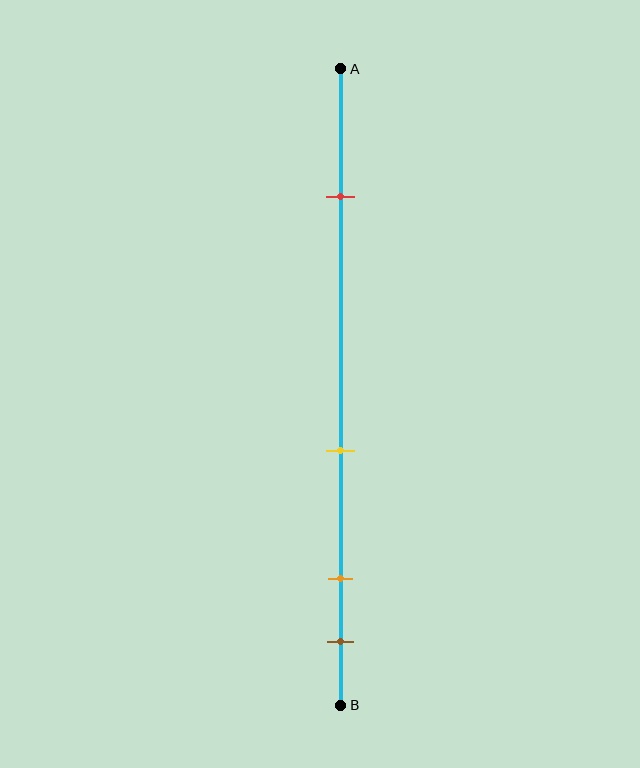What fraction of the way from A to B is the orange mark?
The orange mark is approximately 80% (0.8) of the way from A to B.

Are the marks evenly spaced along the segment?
No, the marks are not evenly spaced.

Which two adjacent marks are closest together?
The orange and brown marks are the closest adjacent pair.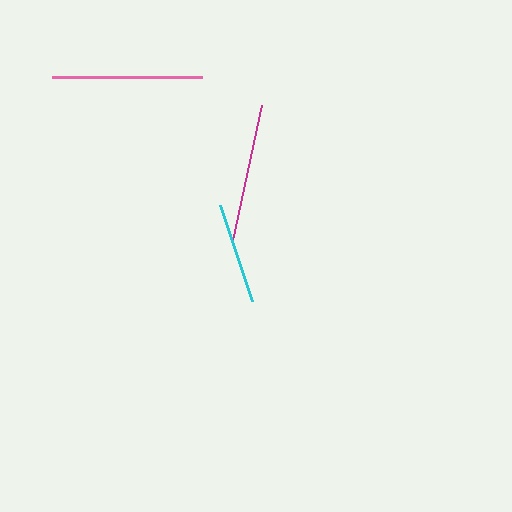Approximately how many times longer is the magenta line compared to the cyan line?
The magenta line is approximately 1.4 times the length of the cyan line.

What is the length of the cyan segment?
The cyan segment is approximately 102 pixels long.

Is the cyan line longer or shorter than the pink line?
The pink line is longer than the cyan line.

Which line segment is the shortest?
The cyan line is the shortest at approximately 102 pixels.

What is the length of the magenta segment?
The magenta segment is approximately 139 pixels long.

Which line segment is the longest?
The pink line is the longest at approximately 150 pixels.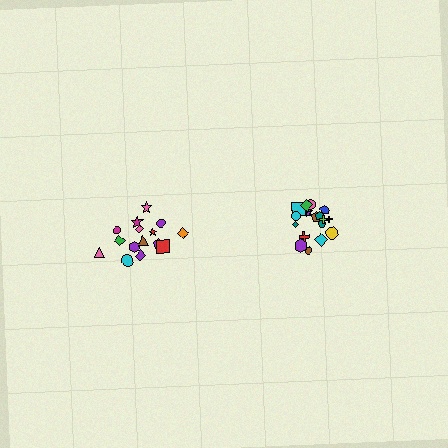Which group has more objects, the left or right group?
The right group.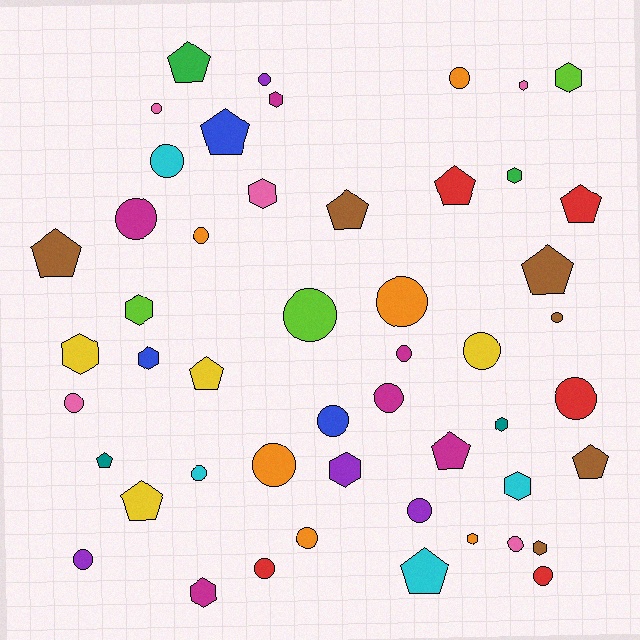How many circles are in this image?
There are 23 circles.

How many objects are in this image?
There are 50 objects.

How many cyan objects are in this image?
There are 4 cyan objects.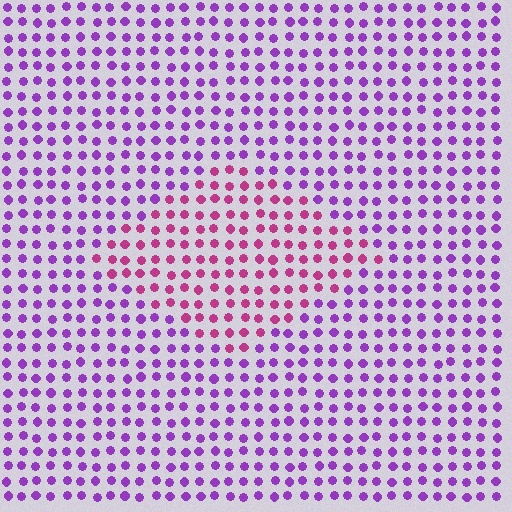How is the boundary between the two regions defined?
The boundary is defined purely by a slight shift in hue (about 42 degrees). Spacing, size, and orientation are identical on both sides.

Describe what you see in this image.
The image is filled with small purple elements in a uniform arrangement. A diamond-shaped region is visible where the elements are tinted to a slightly different hue, forming a subtle color boundary.